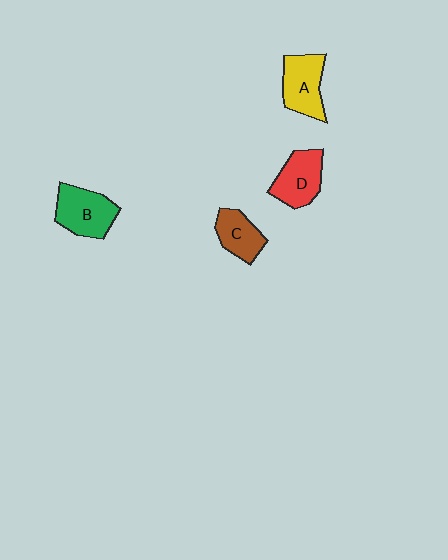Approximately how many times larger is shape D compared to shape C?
Approximately 1.2 times.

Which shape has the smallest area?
Shape C (brown).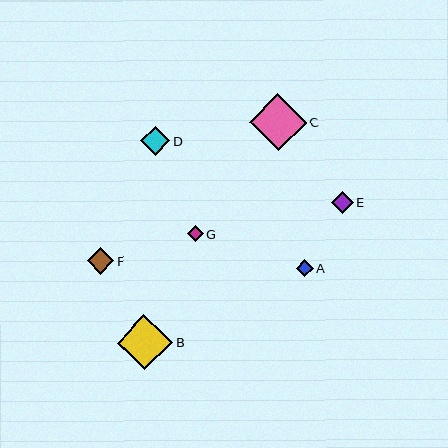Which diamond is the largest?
Diamond C is the largest with a size of approximately 57 pixels.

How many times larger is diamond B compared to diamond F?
Diamond B is approximately 2.1 times the size of diamond F.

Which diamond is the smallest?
Diamond G is the smallest with a size of approximately 16 pixels.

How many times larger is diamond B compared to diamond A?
Diamond B is approximately 3.3 times the size of diamond A.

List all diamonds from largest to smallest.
From largest to smallest: C, B, D, F, E, A, G.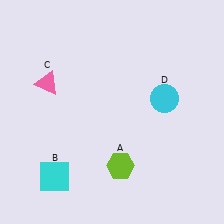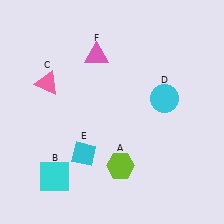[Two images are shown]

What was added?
A cyan diamond (E), a pink triangle (F) were added in Image 2.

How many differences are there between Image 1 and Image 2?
There are 2 differences between the two images.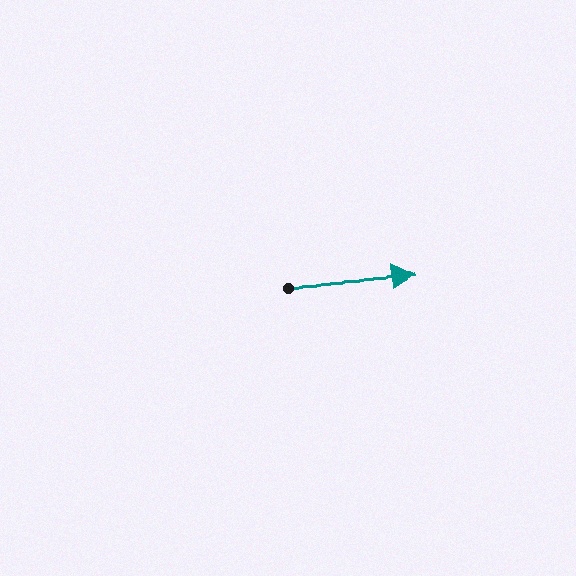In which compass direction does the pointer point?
East.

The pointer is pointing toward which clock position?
Roughly 3 o'clock.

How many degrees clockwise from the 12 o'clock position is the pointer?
Approximately 86 degrees.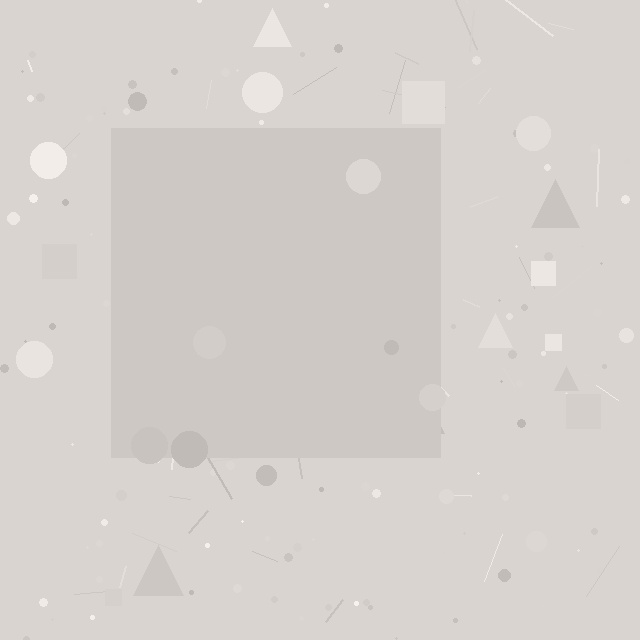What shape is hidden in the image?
A square is hidden in the image.